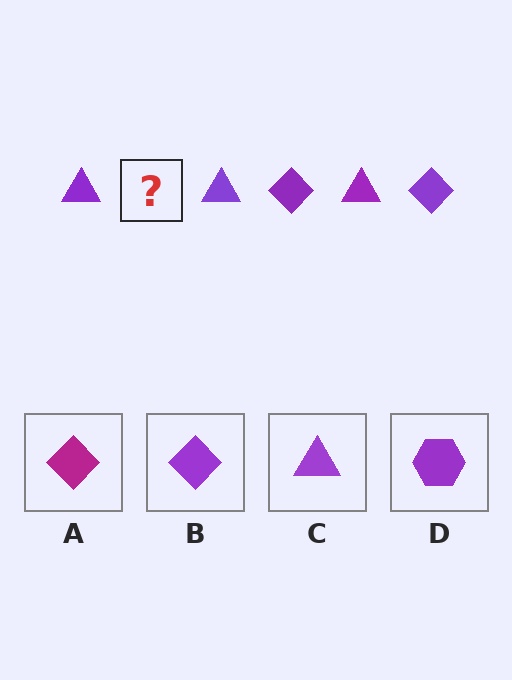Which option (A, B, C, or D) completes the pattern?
B.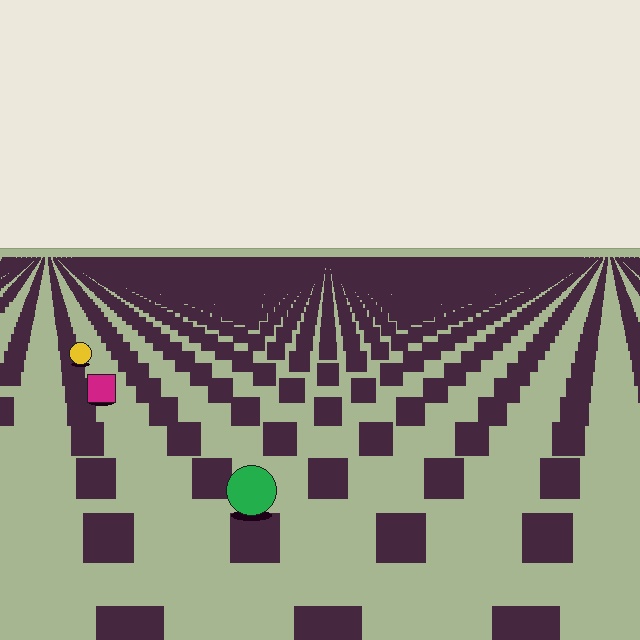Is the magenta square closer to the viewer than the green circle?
No. The green circle is closer — you can tell from the texture gradient: the ground texture is coarser near it.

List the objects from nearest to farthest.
From nearest to farthest: the green circle, the magenta square, the yellow circle.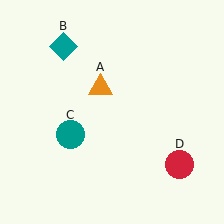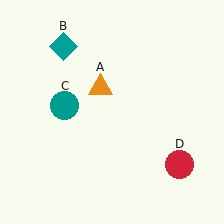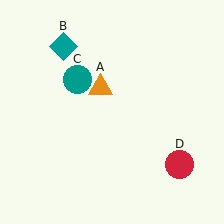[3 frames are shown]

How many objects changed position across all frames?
1 object changed position: teal circle (object C).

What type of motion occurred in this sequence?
The teal circle (object C) rotated clockwise around the center of the scene.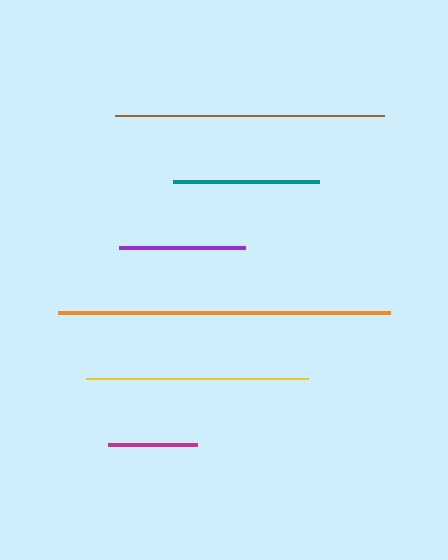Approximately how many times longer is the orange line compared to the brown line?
The orange line is approximately 1.2 times the length of the brown line.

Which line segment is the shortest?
The magenta line is the shortest at approximately 88 pixels.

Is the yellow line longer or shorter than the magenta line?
The yellow line is longer than the magenta line.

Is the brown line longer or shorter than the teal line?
The brown line is longer than the teal line.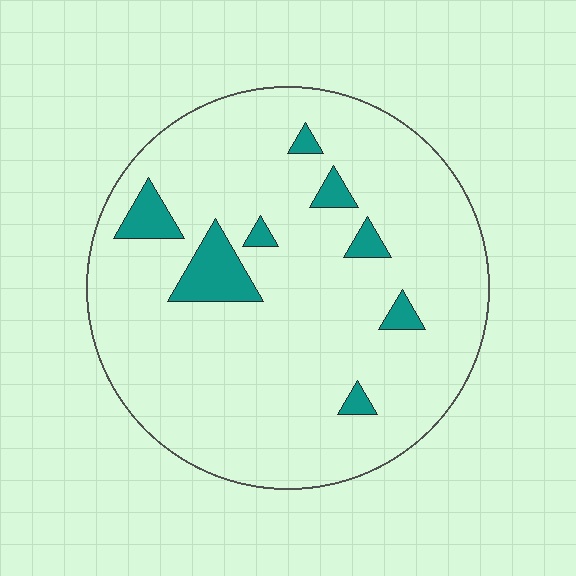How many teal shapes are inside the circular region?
8.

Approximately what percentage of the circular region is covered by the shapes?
Approximately 10%.